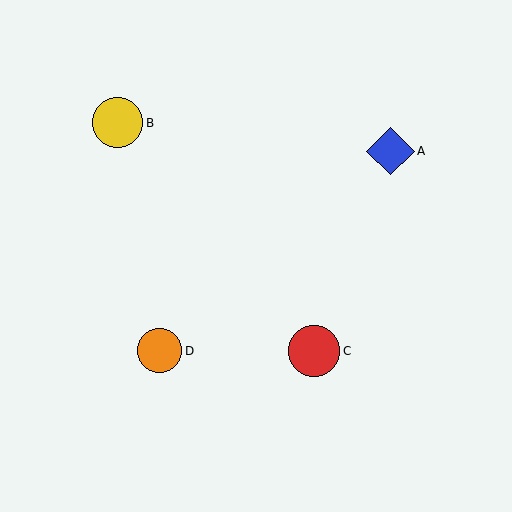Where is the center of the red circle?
The center of the red circle is at (314, 351).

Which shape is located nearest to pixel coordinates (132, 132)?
The yellow circle (labeled B) at (118, 123) is nearest to that location.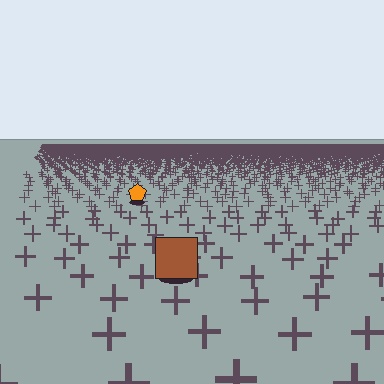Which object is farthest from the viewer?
The orange pentagon is farthest from the viewer. It appears smaller and the ground texture around it is denser.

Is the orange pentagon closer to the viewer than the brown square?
No. The brown square is closer — you can tell from the texture gradient: the ground texture is coarser near it.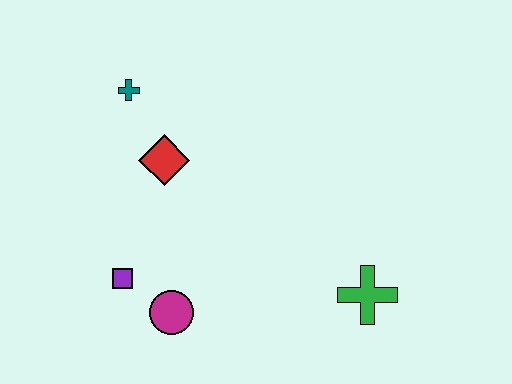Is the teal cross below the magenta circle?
No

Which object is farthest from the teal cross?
The green cross is farthest from the teal cross.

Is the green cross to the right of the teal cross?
Yes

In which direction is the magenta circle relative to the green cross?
The magenta circle is to the left of the green cross.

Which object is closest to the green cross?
The magenta circle is closest to the green cross.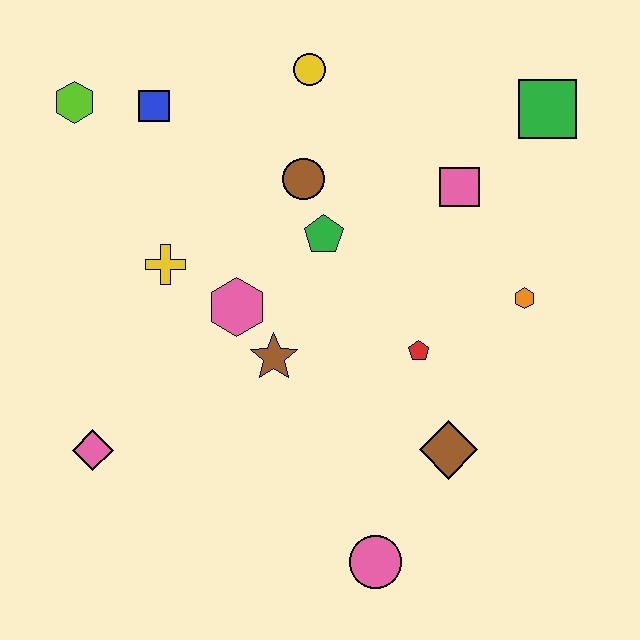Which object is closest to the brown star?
The pink hexagon is closest to the brown star.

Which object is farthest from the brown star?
The green square is farthest from the brown star.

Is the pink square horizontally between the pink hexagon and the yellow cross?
No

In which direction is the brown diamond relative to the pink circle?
The brown diamond is above the pink circle.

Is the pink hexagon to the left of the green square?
Yes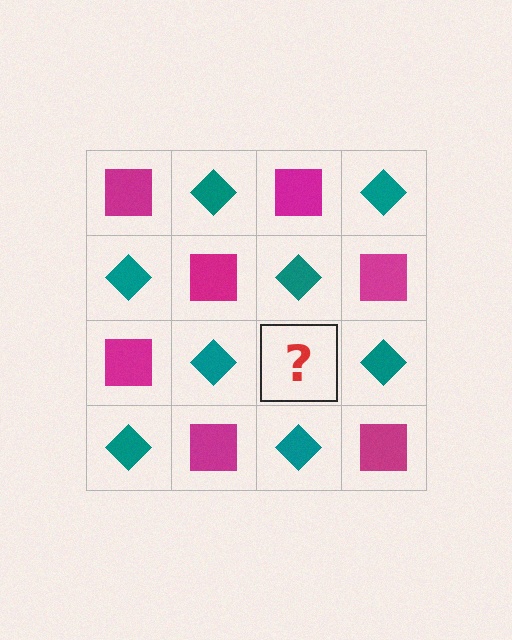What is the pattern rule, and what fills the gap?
The rule is that it alternates magenta square and teal diamond in a checkerboard pattern. The gap should be filled with a magenta square.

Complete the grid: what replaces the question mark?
The question mark should be replaced with a magenta square.